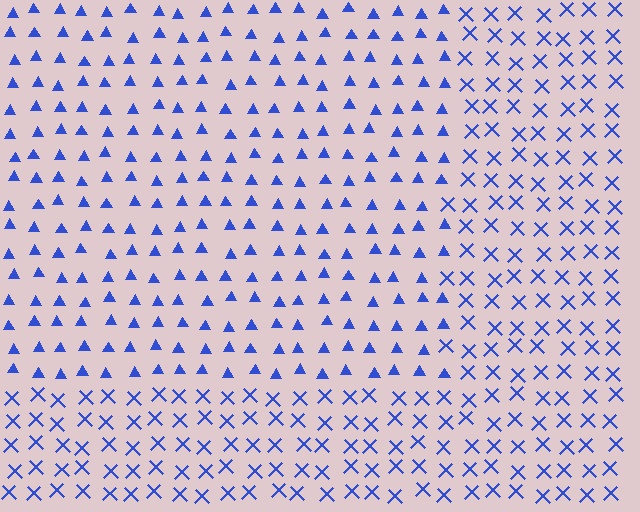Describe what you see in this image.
The image is filled with small blue elements arranged in a uniform grid. A rectangle-shaped region contains triangles, while the surrounding area contains X marks. The boundary is defined purely by the change in element shape.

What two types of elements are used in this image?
The image uses triangles inside the rectangle region and X marks outside it.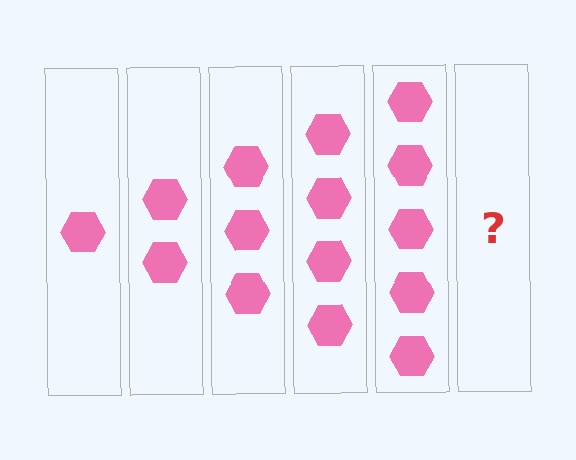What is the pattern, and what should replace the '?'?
The pattern is that each step adds one more hexagon. The '?' should be 6 hexagons.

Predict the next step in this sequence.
The next step is 6 hexagons.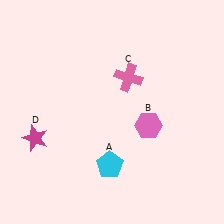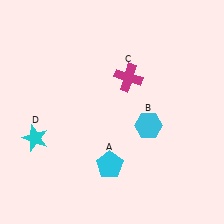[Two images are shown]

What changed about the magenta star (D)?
In Image 1, D is magenta. In Image 2, it changed to cyan.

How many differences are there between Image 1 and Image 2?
There are 3 differences between the two images.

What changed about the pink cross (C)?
In Image 1, C is pink. In Image 2, it changed to magenta.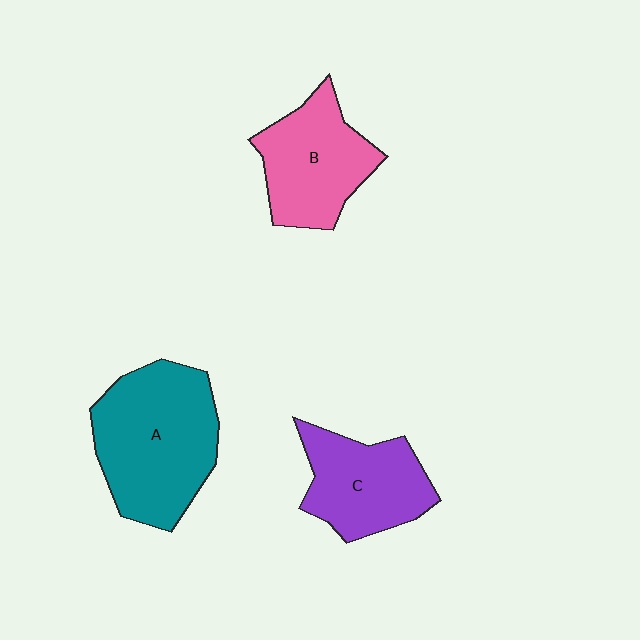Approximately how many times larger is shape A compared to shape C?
Approximately 1.5 times.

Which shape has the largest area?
Shape A (teal).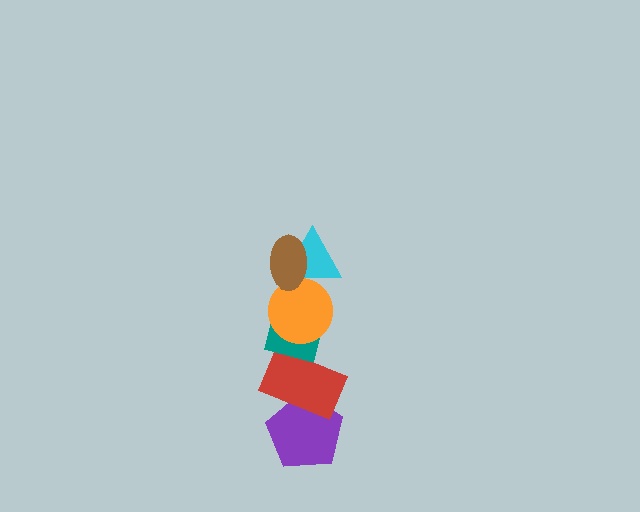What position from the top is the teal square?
The teal square is 4th from the top.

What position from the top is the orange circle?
The orange circle is 3rd from the top.